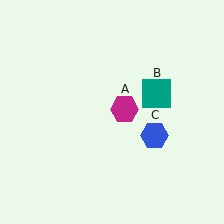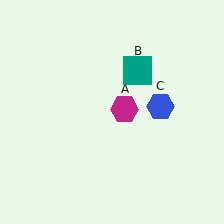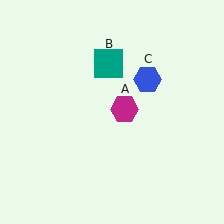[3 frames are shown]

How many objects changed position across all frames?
2 objects changed position: teal square (object B), blue hexagon (object C).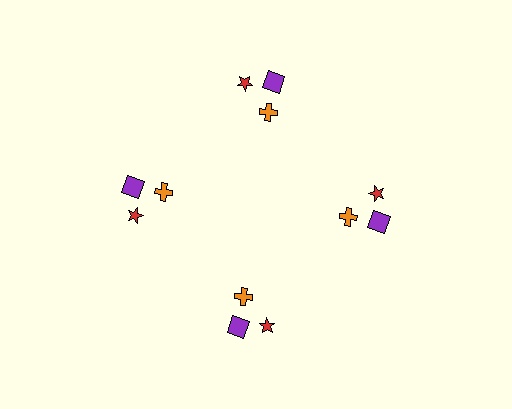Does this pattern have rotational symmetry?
Yes, this pattern has 4-fold rotational symmetry. It looks the same after rotating 90 degrees around the center.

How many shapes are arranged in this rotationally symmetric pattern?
There are 12 shapes, arranged in 4 groups of 3.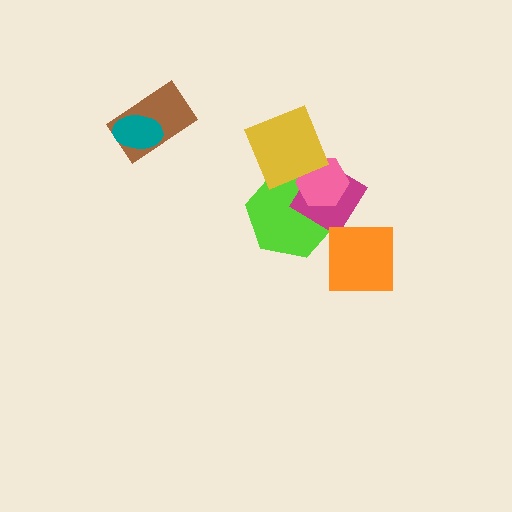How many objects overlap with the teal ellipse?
1 object overlaps with the teal ellipse.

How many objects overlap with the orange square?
0 objects overlap with the orange square.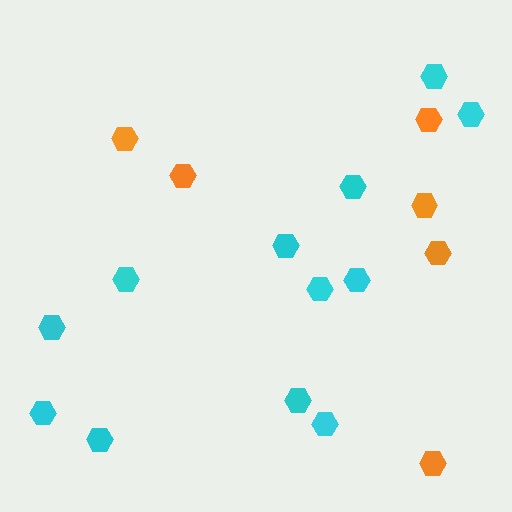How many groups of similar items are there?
There are 2 groups: one group of cyan hexagons (12) and one group of orange hexagons (6).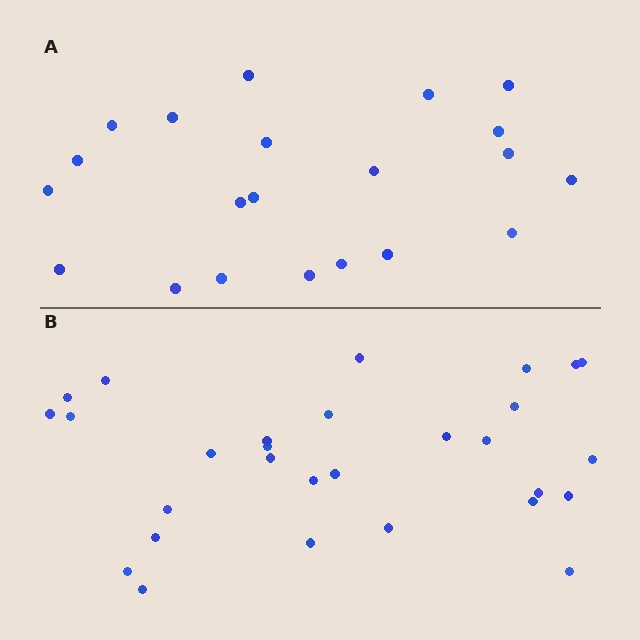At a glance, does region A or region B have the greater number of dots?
Region B (the bottom region) has more dots.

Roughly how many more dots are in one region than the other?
Region B has roughly 8 or so more dots than region A.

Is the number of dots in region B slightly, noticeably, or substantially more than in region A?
Region B has noticeably more, but not dramatically so. The ratio is roughly 1.4 to 1.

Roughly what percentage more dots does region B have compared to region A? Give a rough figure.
About 40% more.